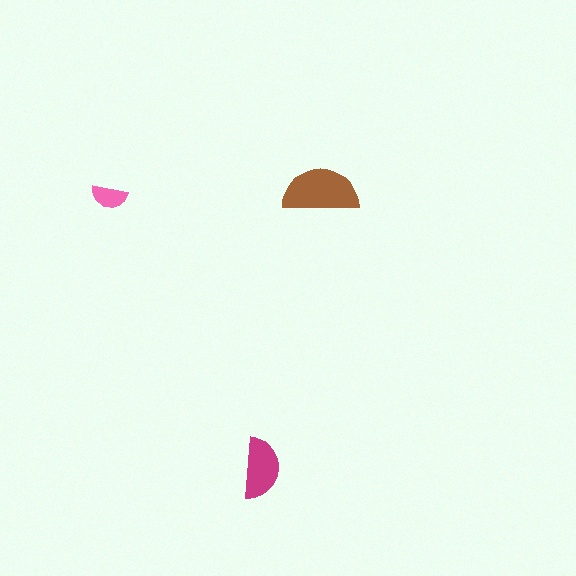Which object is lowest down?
The magenta semicircle is bottommost.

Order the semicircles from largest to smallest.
the brown one, the magenta one, the pink one.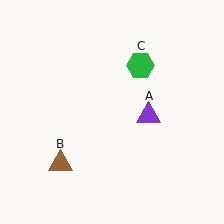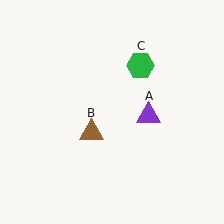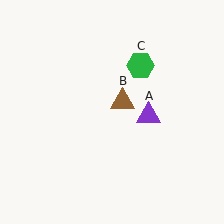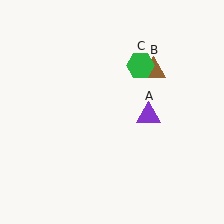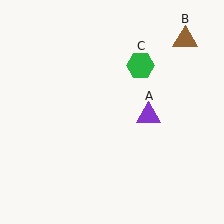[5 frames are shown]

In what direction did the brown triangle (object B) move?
The brown triangle (object B) moved up and to the right.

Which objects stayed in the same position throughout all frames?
Purple triangle (object A) and green hexagon (object C) remained stationary.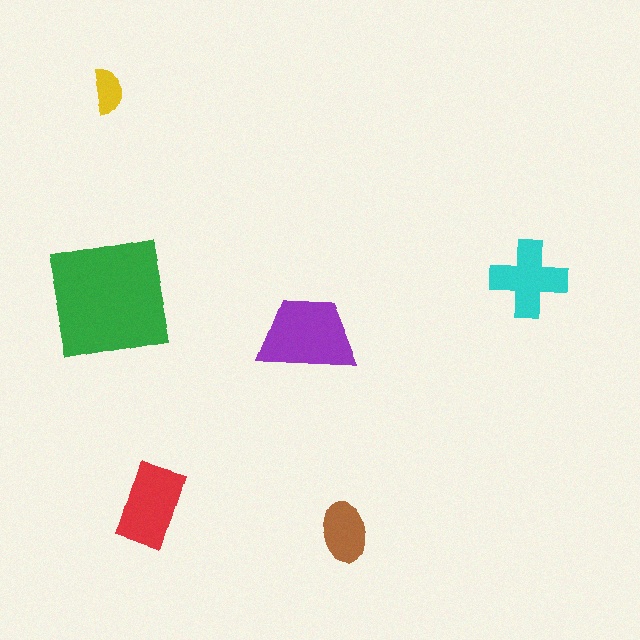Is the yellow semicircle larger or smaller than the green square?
Smaller.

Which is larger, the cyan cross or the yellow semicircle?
The cyan cross.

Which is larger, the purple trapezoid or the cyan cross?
The purple trapezoid.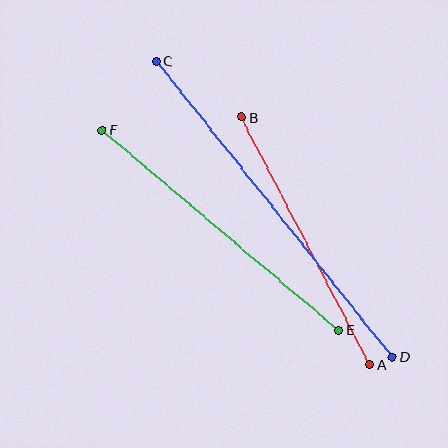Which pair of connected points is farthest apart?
Points C and D are farthest apart.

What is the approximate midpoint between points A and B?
The midpoint is at approximately (306, 241) pixels.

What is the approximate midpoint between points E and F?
The midpoint is at approximately (220, 230) pixels.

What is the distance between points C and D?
The distance is approximately 378 pixels.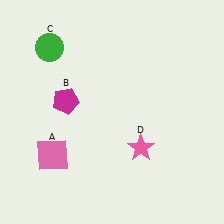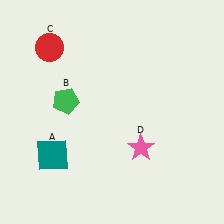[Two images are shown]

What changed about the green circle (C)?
In Image 1, C is green. In Image 2, it changed to red.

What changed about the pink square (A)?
In Image 1, A is pink. In Image 2, it changed to teal.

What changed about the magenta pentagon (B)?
In Image 1, B is magenta. In Image 2, it changed to green.